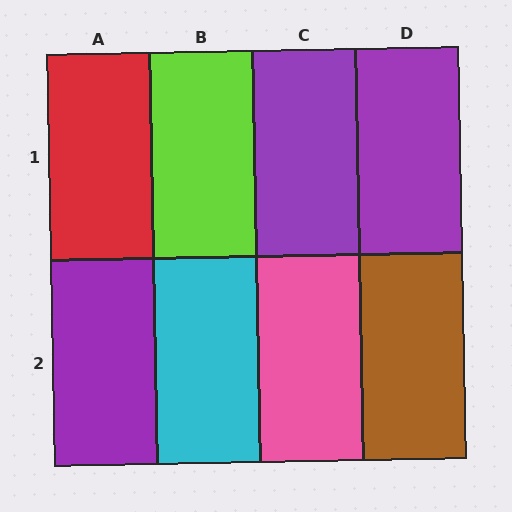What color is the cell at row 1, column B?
Lime.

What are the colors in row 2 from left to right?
Purple, cyan, pink, brown.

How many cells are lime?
1 cell is lime.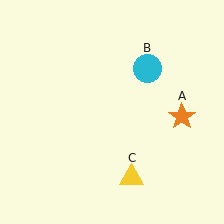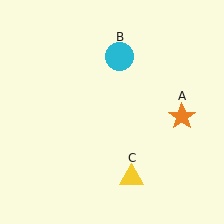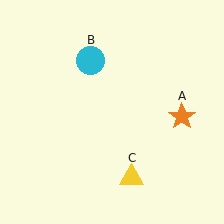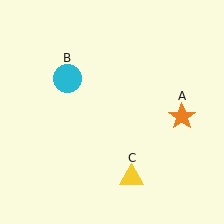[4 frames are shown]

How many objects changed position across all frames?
1 object changed position: cyan circle (object B).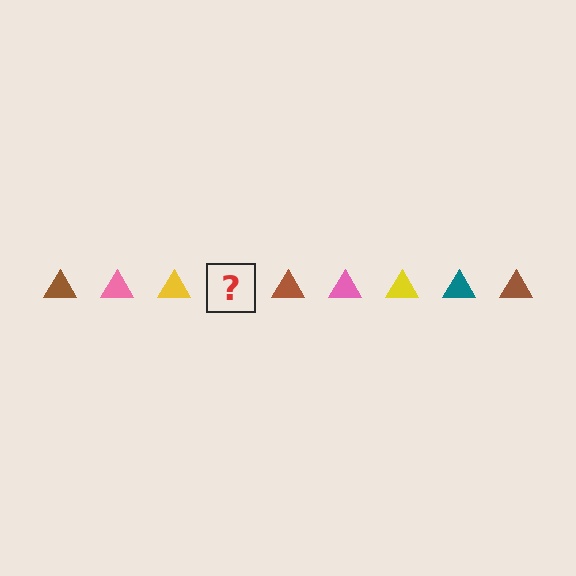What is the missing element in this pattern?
The missing element is a teal triangle.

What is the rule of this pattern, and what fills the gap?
The rule is that the pattern cycles through brown, pink, yellow, teal triangles. The gap should be filled with a teal triangle.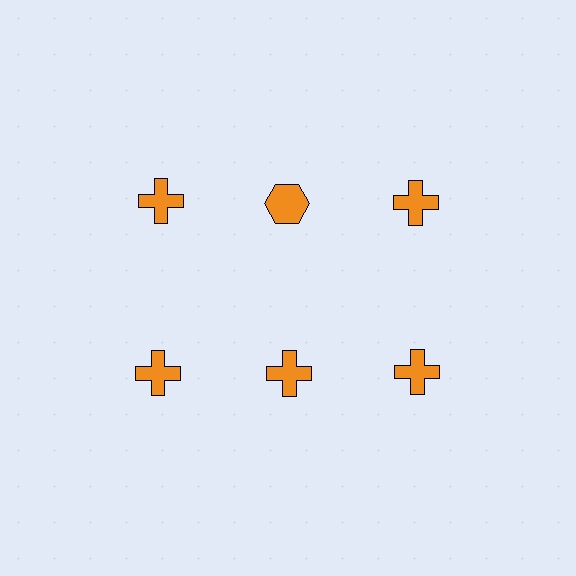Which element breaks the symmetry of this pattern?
The orange hexagon in the top row, second from left column breaks the symmetry. All other shapes are orange crosses.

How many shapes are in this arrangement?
There are 6 shapes arranged in a grid pattern.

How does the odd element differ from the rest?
It has a different shape: hexagon instead of cross.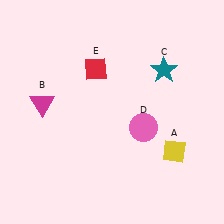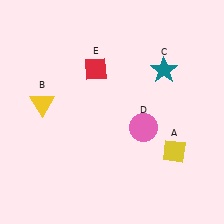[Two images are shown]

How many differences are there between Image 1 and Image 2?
There is 1 difference between the two images.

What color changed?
The triangle (B) changed from magenta in Image 1 to yellow in Image 2.